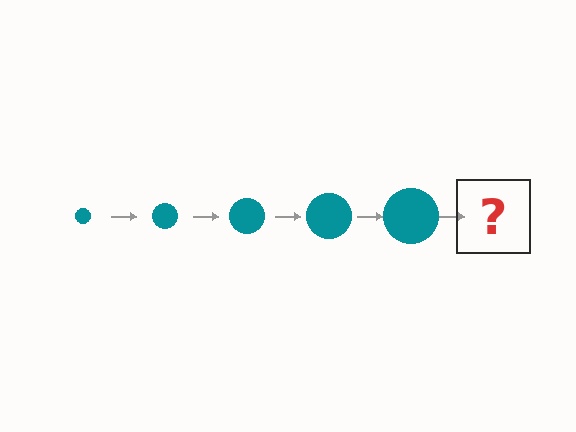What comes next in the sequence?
The next element should be a teal circle, larger than the previous one.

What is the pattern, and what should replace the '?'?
The pattern is that the circle gets progressively larger each step. The '?' should be a teal circle, larger than the previous one.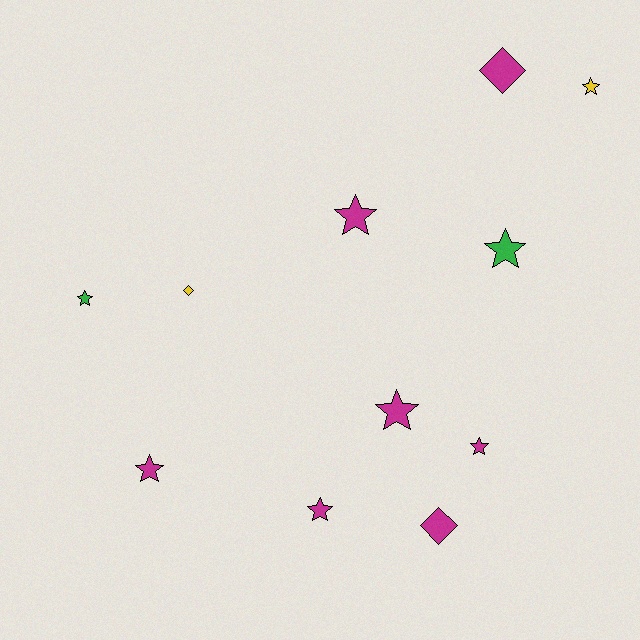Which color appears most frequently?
Magenta, with 7 objects.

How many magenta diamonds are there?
There are 2 magenta diamonds.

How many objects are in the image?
There are 11 objects.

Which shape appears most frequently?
Star, with 8 objects.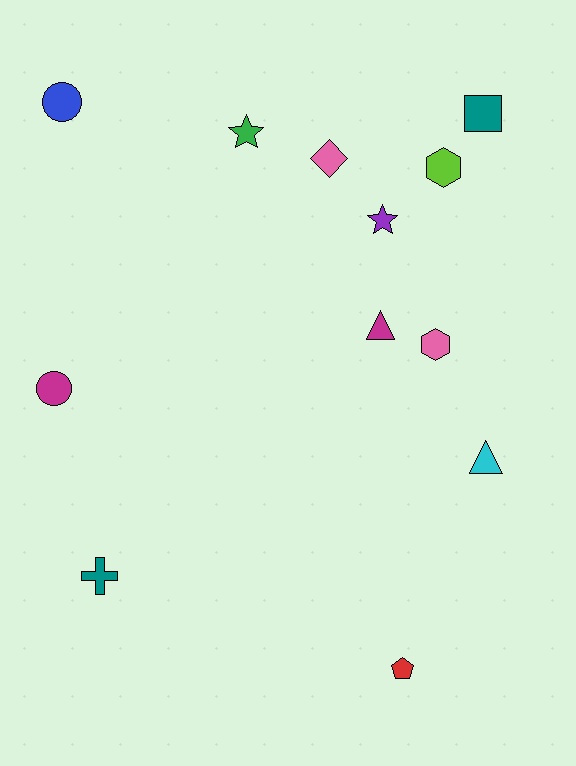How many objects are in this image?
There are 12 objects.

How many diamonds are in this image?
There is 1 diamond.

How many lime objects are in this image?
There is 1 lime object.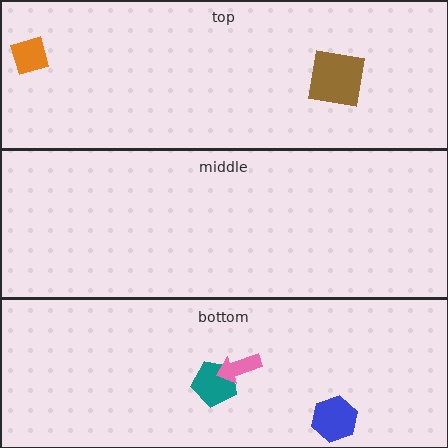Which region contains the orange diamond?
The top region.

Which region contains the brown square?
The top region.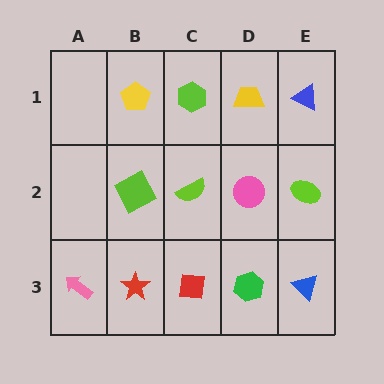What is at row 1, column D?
A yellow trapezoid.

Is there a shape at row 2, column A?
No, that cell is empty.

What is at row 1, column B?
A yellow pentagon.